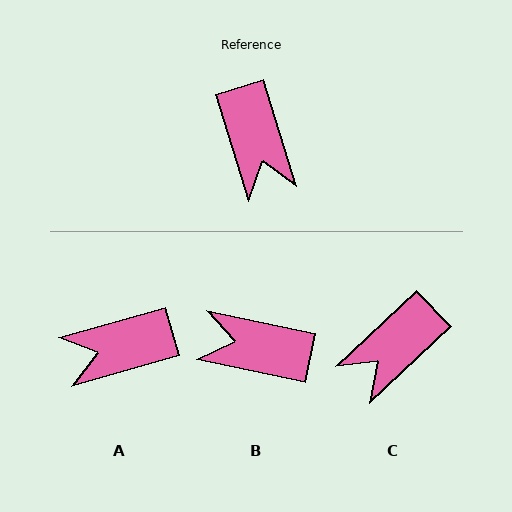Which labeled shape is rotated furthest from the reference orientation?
B, about 119 degrees away.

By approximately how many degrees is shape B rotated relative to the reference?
Approximately 119 degrees clockwise.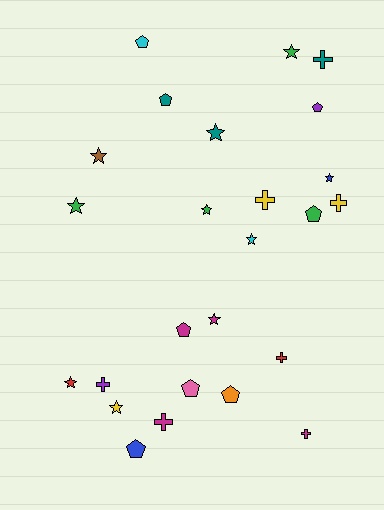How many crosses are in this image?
There are 7 crosses.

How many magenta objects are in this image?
There are 4 magenta objects.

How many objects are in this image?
There are 25 objects.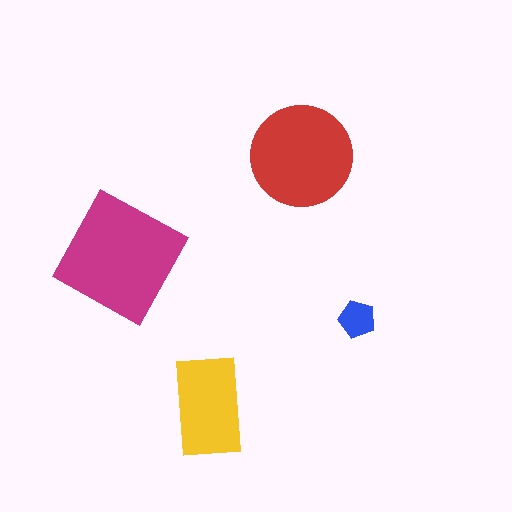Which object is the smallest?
The blue pentagon.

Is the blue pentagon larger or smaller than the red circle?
Smaller.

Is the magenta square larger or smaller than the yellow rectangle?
Larger.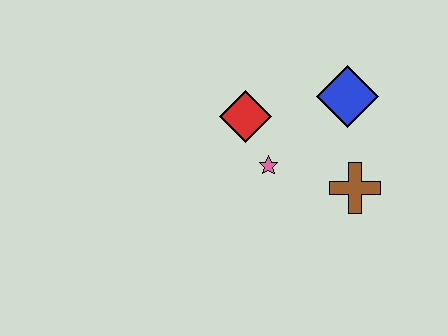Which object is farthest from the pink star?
The blue diamond is farthest from the pink star.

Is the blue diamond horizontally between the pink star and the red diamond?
No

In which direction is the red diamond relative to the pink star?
The red diamond is above the pink star.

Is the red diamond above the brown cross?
Yes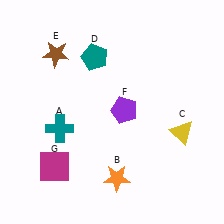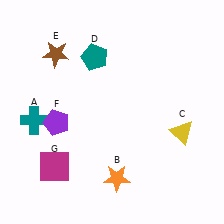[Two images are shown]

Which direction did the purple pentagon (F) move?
The purple pentagon (F) moved left.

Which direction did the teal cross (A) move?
The teal cross (A) moved left.